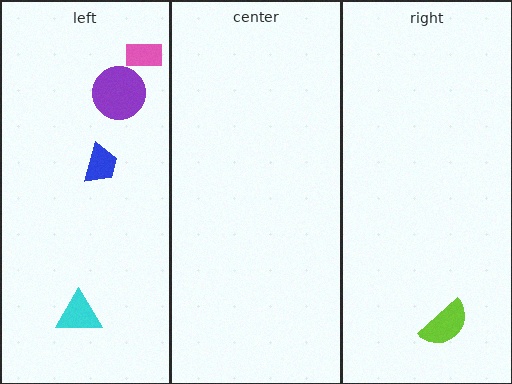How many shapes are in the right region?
1.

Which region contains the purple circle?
The left region.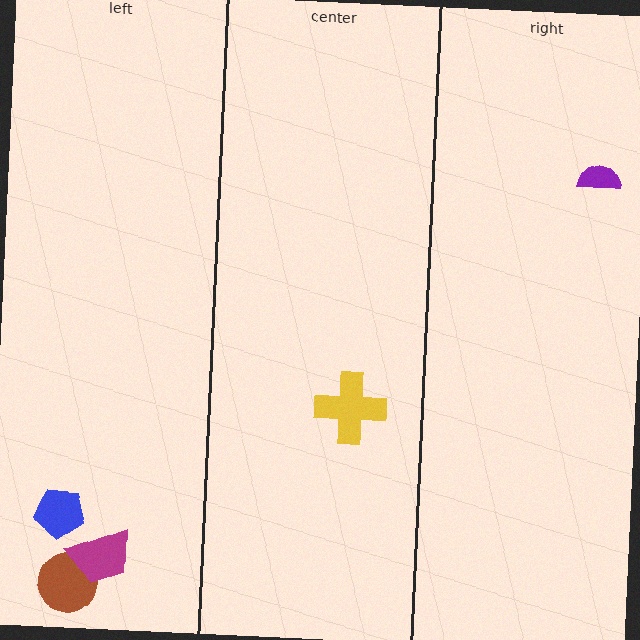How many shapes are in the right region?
1.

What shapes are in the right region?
The purple semicircle.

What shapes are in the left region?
The blue pentagon, the brown circle, the magenta trapezoid.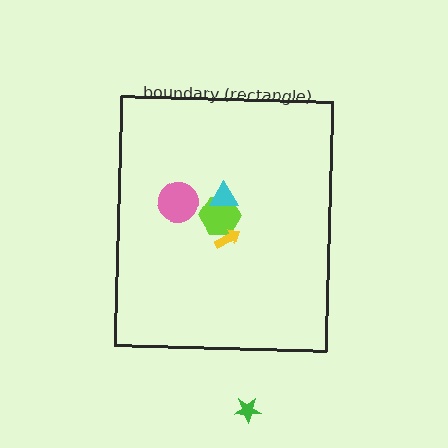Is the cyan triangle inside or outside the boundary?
Inside.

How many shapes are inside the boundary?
4 inside, 1 outside.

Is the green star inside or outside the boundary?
Outside.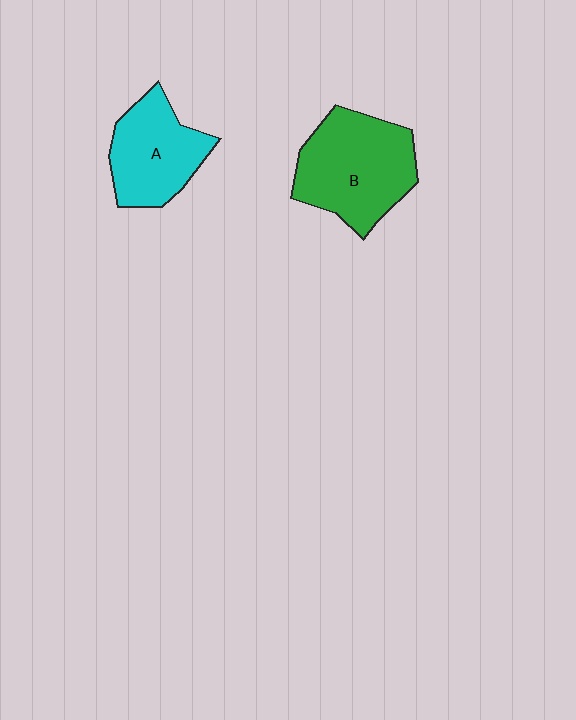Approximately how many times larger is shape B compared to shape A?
Approximately 1.3 times.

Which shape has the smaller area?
Shape A (cyan).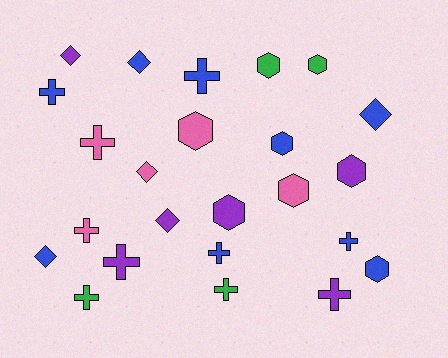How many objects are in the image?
There are 24 objects.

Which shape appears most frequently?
Cross, with 10 objects.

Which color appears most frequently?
Blue, with 9 objects.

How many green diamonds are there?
There are no green diamonds.